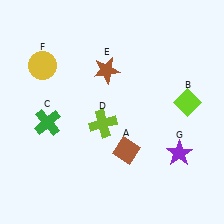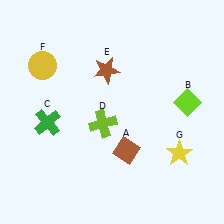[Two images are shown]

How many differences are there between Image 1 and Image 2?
There is 1 difference between the two images.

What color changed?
The star (G) changed from purple in Image 1 to yellow in Image 2.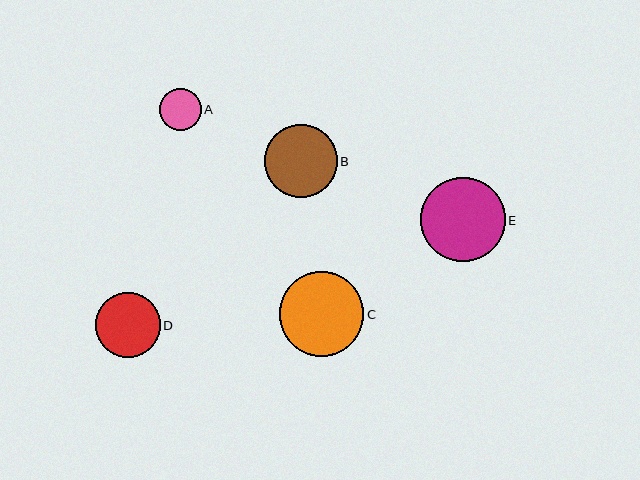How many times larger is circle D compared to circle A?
Circle D is approximately 1.6 times the size of circle A.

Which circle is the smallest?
Circle A is the smallest with a size of approximately 41 pixels.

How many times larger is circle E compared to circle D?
Circle E is approximately 1.3 times the size of circle D.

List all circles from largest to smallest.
From largest to smallest: C, E, B, D, A.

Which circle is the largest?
Circle C is the largest with a size of approximately 85 pixels.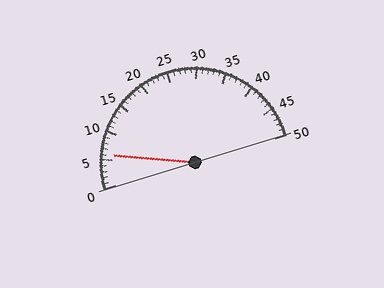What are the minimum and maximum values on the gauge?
The gauge ranges from 0 to 50.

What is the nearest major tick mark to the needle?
The nearest major tick mark is 5.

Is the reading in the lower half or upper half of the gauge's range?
The reading is in the lower half of the range (0 to 50).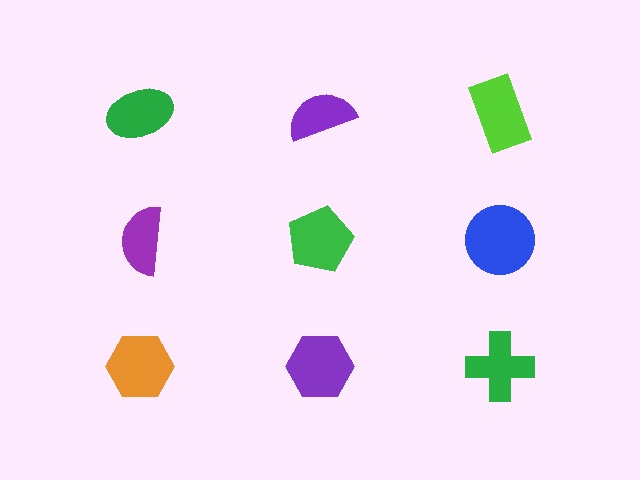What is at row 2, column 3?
A blue circle.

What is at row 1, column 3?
A lime rectangle.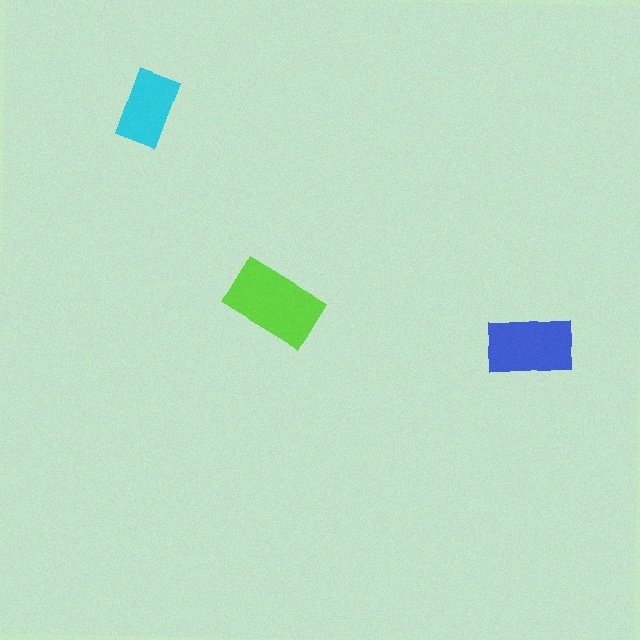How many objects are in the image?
There are 3 objects in the image.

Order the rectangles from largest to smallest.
the lime one, the blue one, the cyan one.